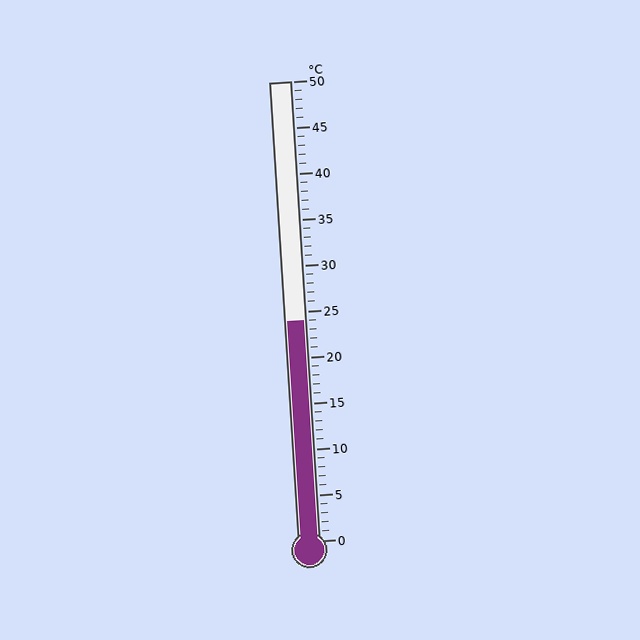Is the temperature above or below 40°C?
The temperature is below 40°C.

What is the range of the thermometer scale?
The thermometer scale ranges from 0°C to 50°C.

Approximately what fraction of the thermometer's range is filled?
The thermometer is filled to approximately 50% of its range.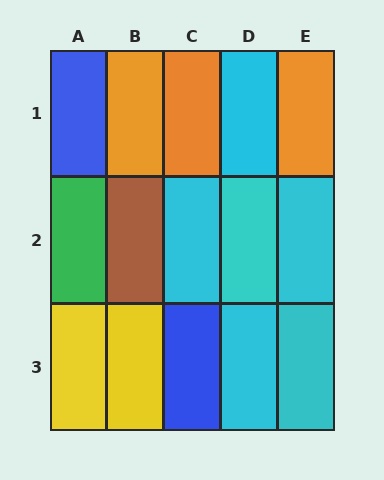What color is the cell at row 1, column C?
Orange.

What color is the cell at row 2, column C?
Cyan.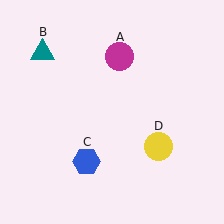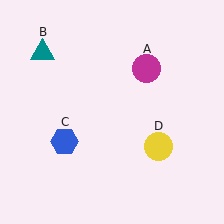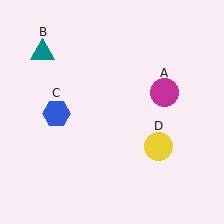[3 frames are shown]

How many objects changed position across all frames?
2 objects changed position: magenta circle (object A), blue hexagon (object C).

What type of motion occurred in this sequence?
The magenta circle (object A), blue hexagon (object C) rotated clockwise around the center of the scene.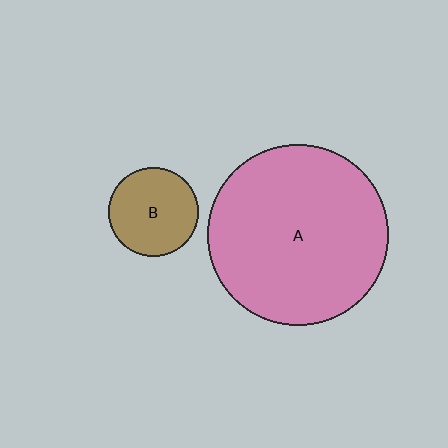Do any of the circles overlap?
No, none of the circles overlap.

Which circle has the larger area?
Circle A (pink).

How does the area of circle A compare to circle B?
Approximately 4.1 times.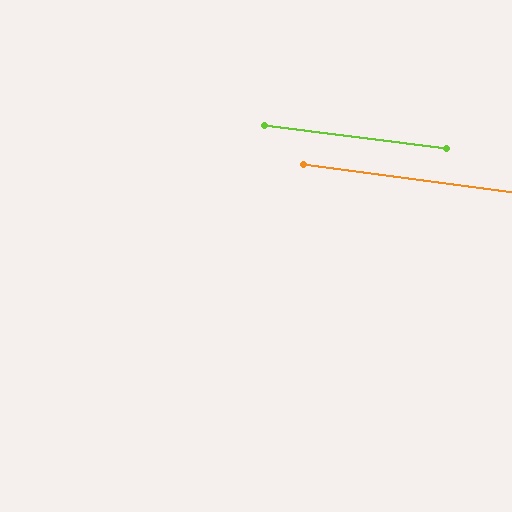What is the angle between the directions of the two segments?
Approximately 0 degrees.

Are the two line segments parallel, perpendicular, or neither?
Parallel — their directions differ by only 0.2°.